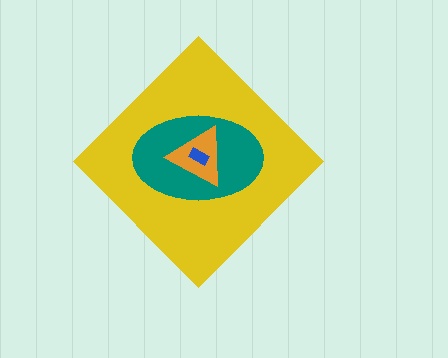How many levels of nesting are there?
4.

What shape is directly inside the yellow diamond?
The teal ellipse.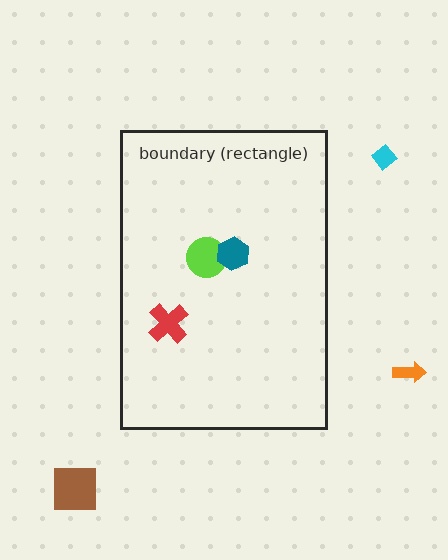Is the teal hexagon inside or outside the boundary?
Inside.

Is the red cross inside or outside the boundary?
Inside.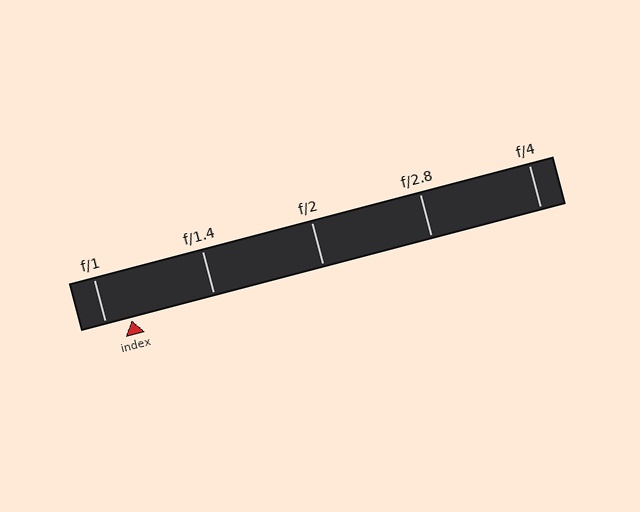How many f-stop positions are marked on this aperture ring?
There are 5 f-stop positions marked.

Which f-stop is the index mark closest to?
The index mark is closest to f/1.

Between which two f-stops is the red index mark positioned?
The index mark is between f/1 and f/1.4.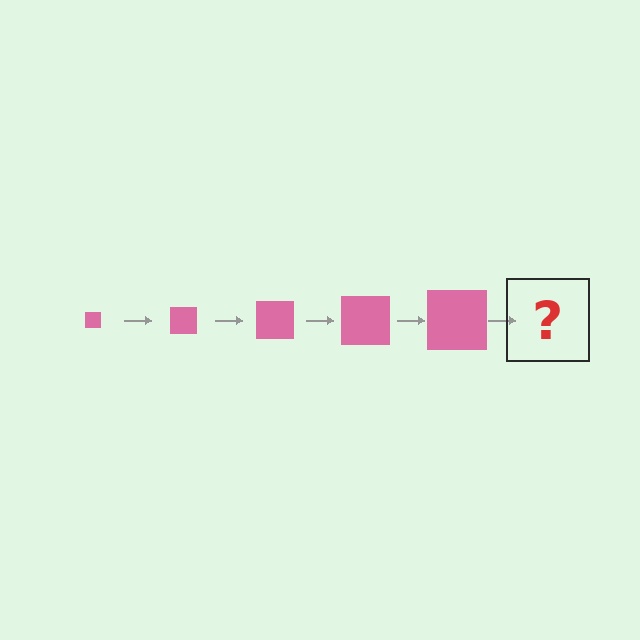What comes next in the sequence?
The next element should be a pink square, larger than the previous one.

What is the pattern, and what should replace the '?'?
The pattern is that the square gets progressively larger each step. The '?' should be a pink square, larger than the previous one.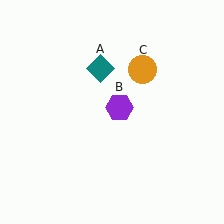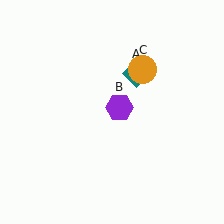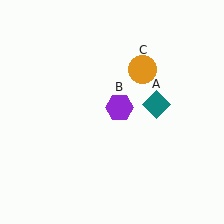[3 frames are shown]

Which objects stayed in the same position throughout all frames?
Purple hexagon (object B) and orange circle (object C) remained stationary.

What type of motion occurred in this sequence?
The teal diamond (object A) rotated clockwise around the center of the scene.